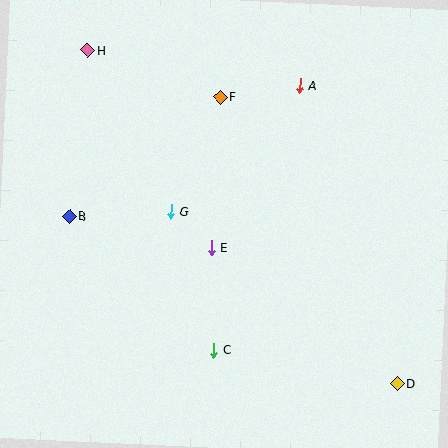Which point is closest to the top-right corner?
Point A is closest to the top-right corner.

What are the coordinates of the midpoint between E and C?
The midpoint between E and C is at (212, 299).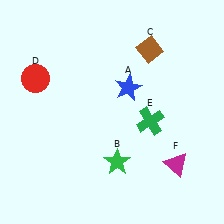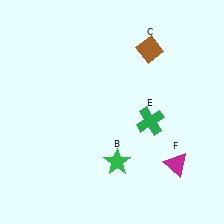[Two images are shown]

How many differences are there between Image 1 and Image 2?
There are 2 differences between the two images.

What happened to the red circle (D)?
The red circle (D) was removed in Image 2. It was in the top-left area of Image 1.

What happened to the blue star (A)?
The blue star (A) was removed in Image 2. It was in the top-right area of Image 1.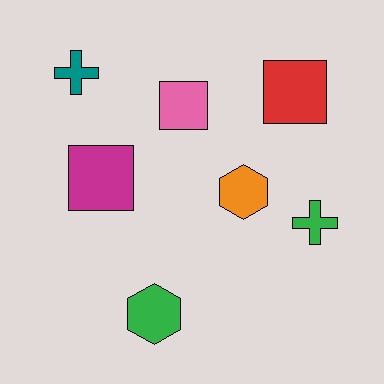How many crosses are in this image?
There are 2 crosses.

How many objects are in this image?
There are 7 objects.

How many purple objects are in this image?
There are no purple objects.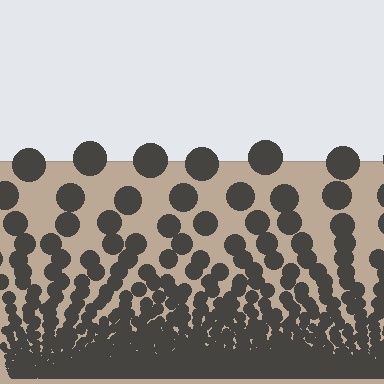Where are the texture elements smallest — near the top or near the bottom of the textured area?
Near the bottom.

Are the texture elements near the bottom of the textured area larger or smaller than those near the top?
Smaller. The gradient is inverted — elements near the bottom are smaller and denser.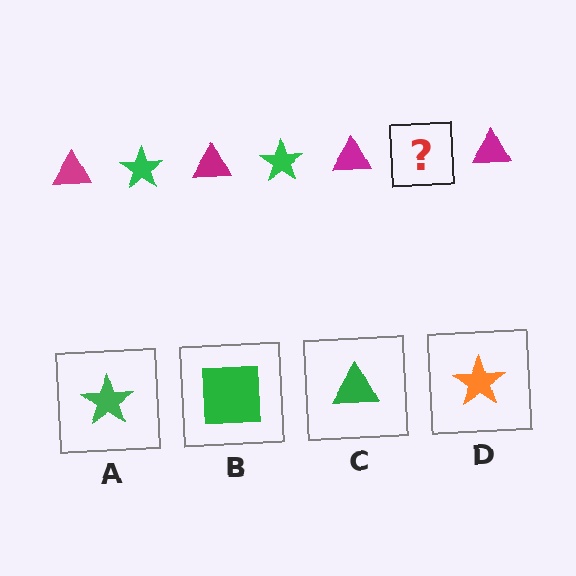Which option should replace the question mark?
Option A.